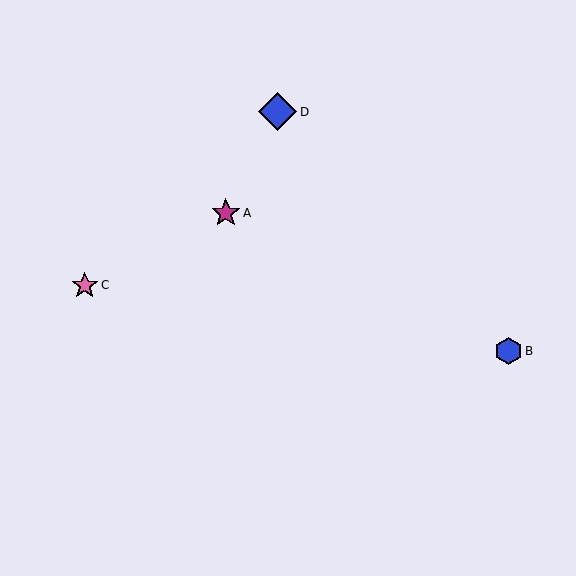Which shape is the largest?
The blue diamond (labeled D) is the largest.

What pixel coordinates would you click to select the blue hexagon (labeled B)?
Click at (509, 351) to select the blue hexagon B.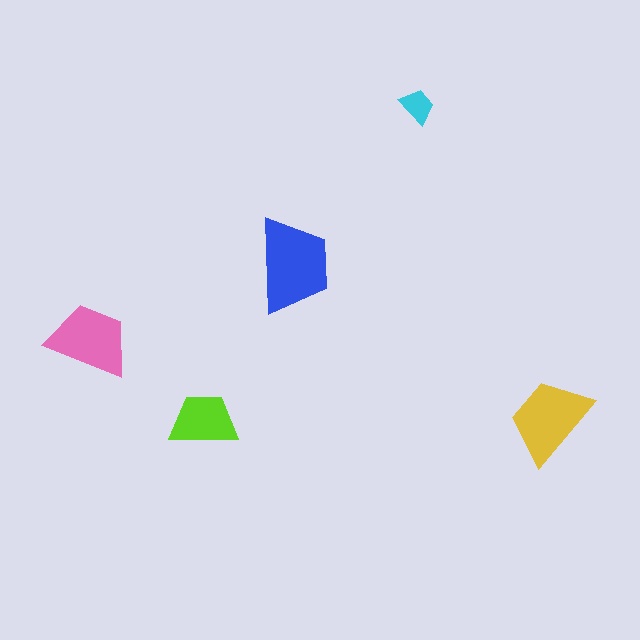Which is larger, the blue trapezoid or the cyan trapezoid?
The blue one.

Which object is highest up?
The cyan trapezoid is topmost.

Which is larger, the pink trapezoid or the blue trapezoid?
The blue one.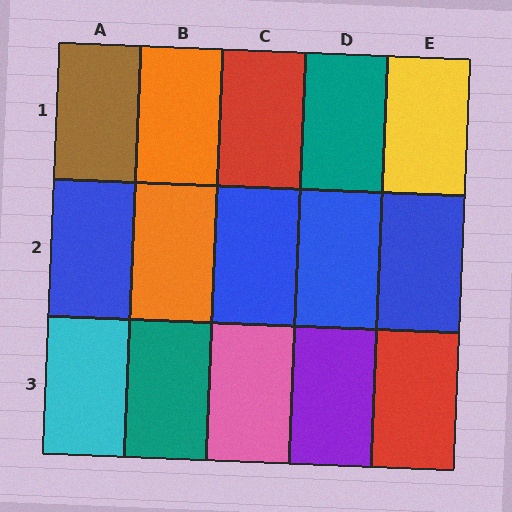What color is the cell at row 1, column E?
Yellow.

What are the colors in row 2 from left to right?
Blue, orange, blue, blue, blue.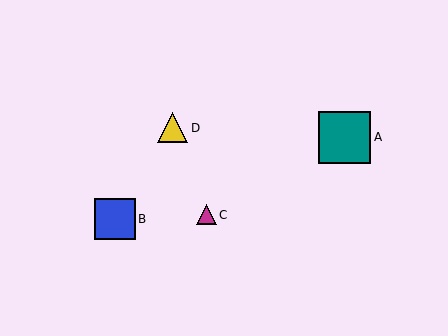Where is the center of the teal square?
The center of the teal square is at (344, 137).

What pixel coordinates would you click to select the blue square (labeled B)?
Click at (115, 219) to select the blue square B.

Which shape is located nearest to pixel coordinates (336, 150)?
The teal square (labeled A) at (344, 137) is nearest to that location.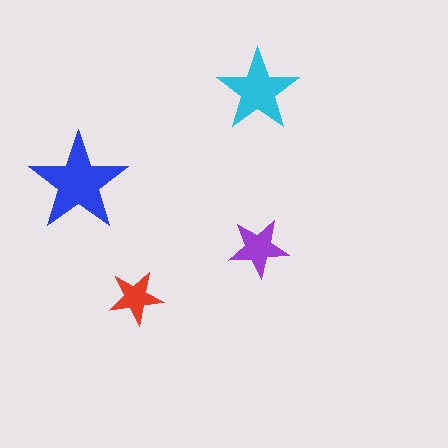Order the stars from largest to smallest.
the blue one, the cyan one, the purple one, the red one.